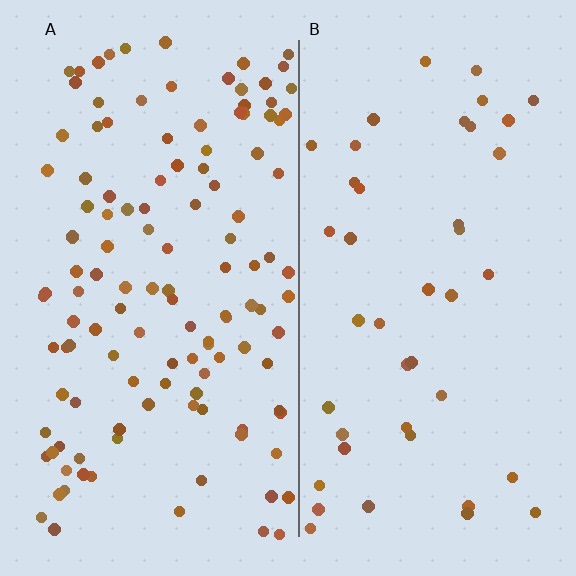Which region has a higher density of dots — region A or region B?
A (the left).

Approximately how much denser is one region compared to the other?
Approximately 2.9× — region A over region B.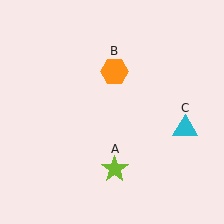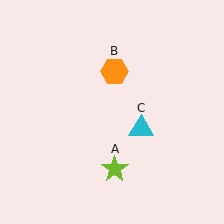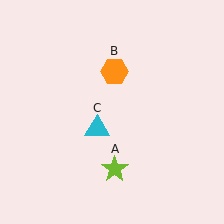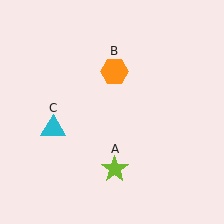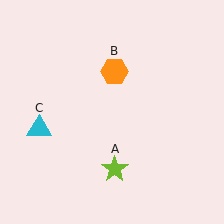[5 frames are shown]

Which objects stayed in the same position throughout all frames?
Lime star (object A) and orange hexagon (object B) remained stationary.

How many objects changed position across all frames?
1 object changed position: cyan triangle (object C).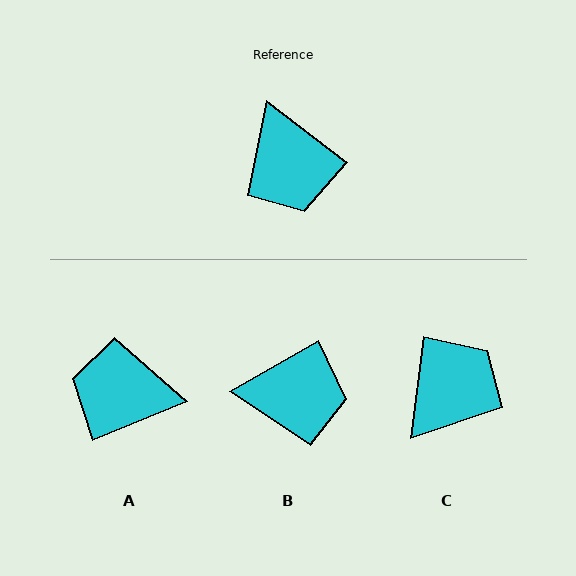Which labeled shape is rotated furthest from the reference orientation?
A, about 120 degrees away.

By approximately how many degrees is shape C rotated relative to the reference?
Approximately 120 degrees counter-clockwise.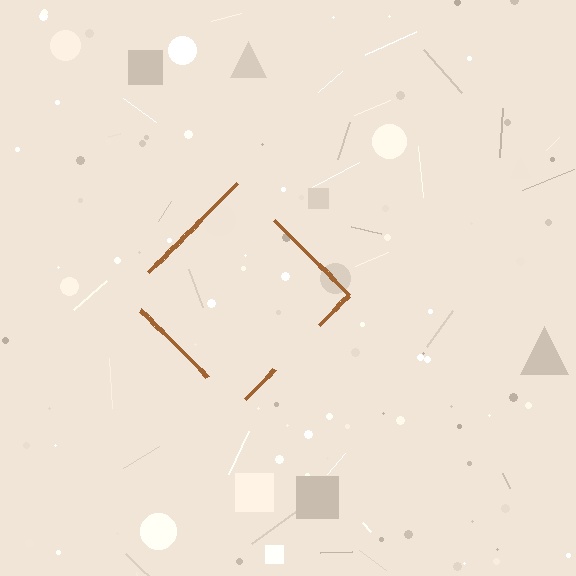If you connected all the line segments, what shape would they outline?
They would outline a diamond.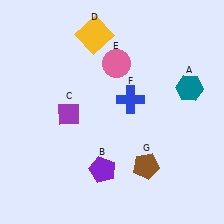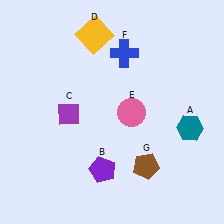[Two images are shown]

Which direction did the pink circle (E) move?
The pink circle (E) moved down.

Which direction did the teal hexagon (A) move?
The teal hexagon (A) moved down.